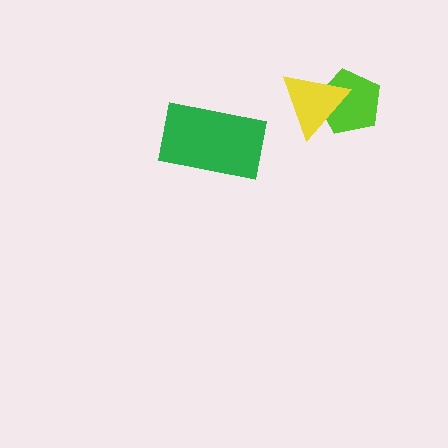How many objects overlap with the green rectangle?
0 objects overlap with the green rectangle.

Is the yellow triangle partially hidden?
No, no other shape covers it.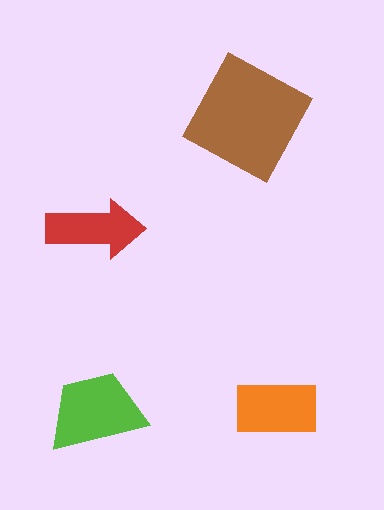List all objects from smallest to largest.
The red arrow, the orange rectangle, the lime trapezoid, the brown square.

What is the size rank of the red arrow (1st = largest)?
4th.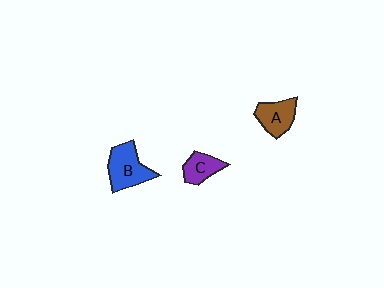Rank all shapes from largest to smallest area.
From largest to smallest: B (blue), A (brown), C (purple).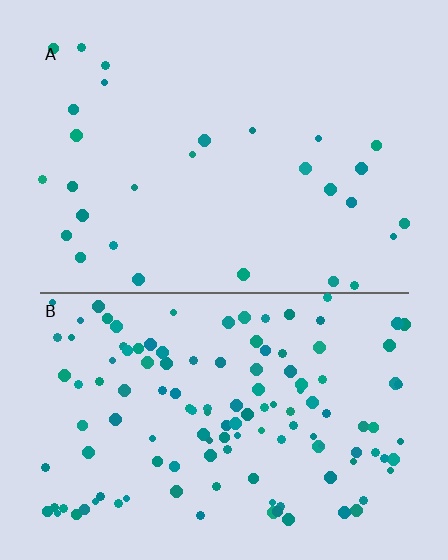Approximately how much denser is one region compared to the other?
Approximately 4.4× — region B over region A.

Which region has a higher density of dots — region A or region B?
B (the bottom).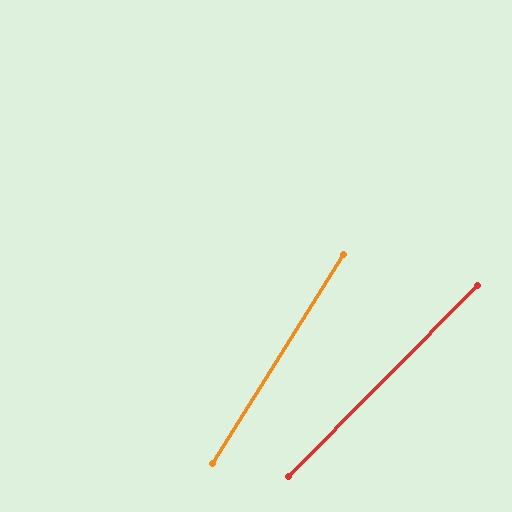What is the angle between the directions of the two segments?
Approximately 13 degrees.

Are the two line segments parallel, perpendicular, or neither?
Neither parallel nor perpendicular — they differ by about 13°.